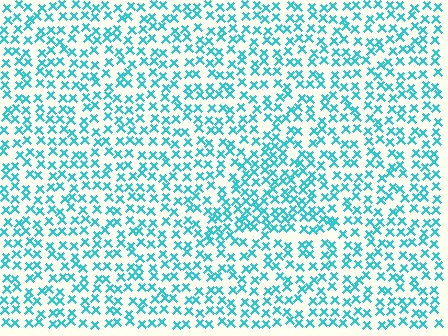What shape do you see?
I see a triangle.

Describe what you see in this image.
The image contains small cyan elements arranged at two different densities. A triangle-shaped region is visible where the elements are more densely packed than the surrounding area.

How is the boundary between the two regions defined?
The boundary is defined by a change in element density (approximately 1.5x ratio). All elements are the same color, size, and shape.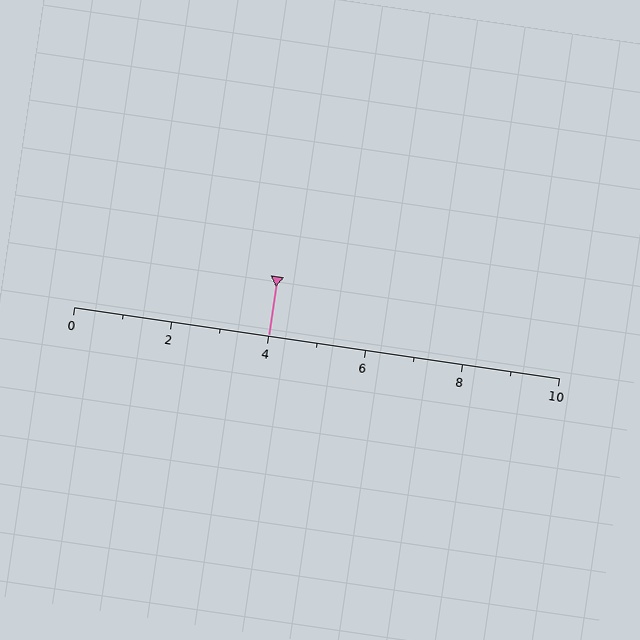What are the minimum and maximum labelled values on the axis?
The axis runs from 0 to 10.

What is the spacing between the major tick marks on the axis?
The major ticks are spaced 2 apart.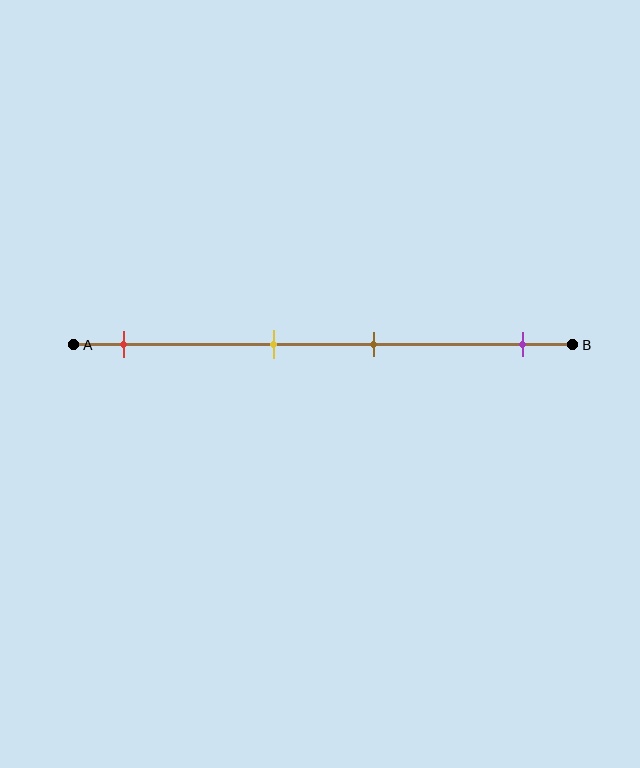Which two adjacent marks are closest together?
The yellow and brown marks are the closest adjacent pair.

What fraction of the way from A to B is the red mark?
The red mark is approximately 10% (0.1) of the way from A to B.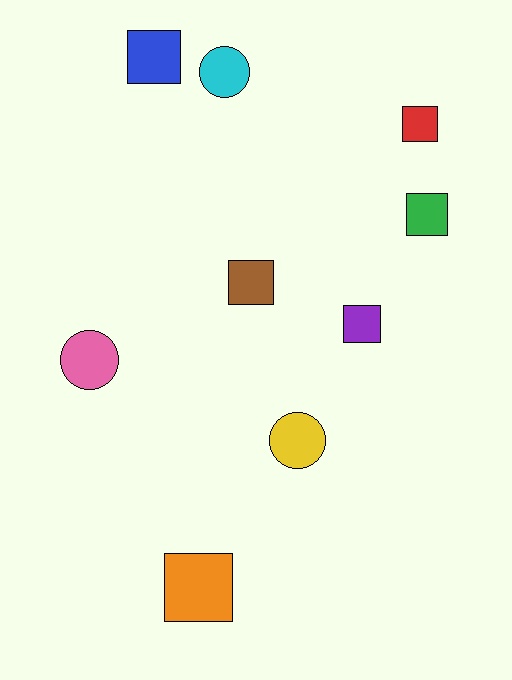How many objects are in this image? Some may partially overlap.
There are 9 objects.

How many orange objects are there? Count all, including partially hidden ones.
There is 1 orange object.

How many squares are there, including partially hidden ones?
There are 6 squares.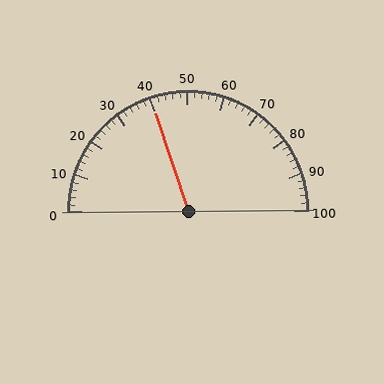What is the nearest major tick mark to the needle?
The nearest major tick mark is 40.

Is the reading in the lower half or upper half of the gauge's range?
The reading is in the lower half of the range (0 to 100).